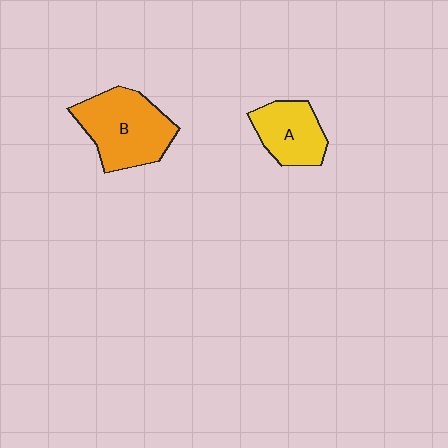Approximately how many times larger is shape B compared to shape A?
Approximately 1.5 times.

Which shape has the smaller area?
Shape A (yellow).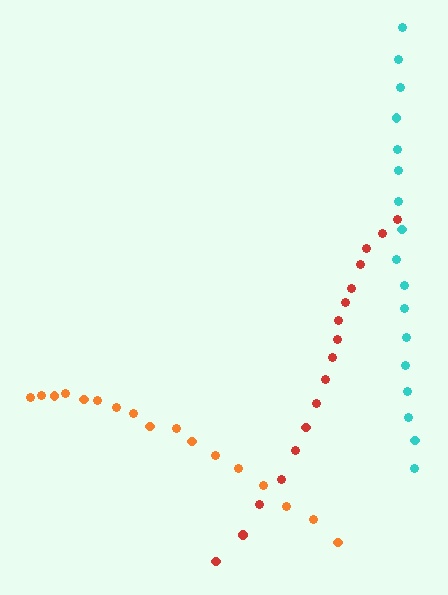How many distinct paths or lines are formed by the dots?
There are 3 distinct paths.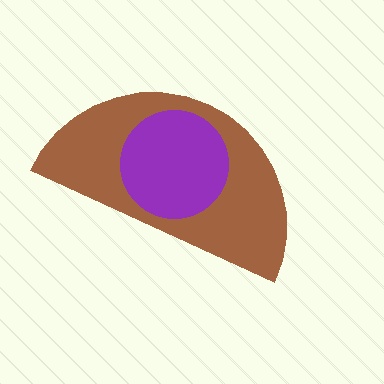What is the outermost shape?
The brown semicircle.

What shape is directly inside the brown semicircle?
The purple circle.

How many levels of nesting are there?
2.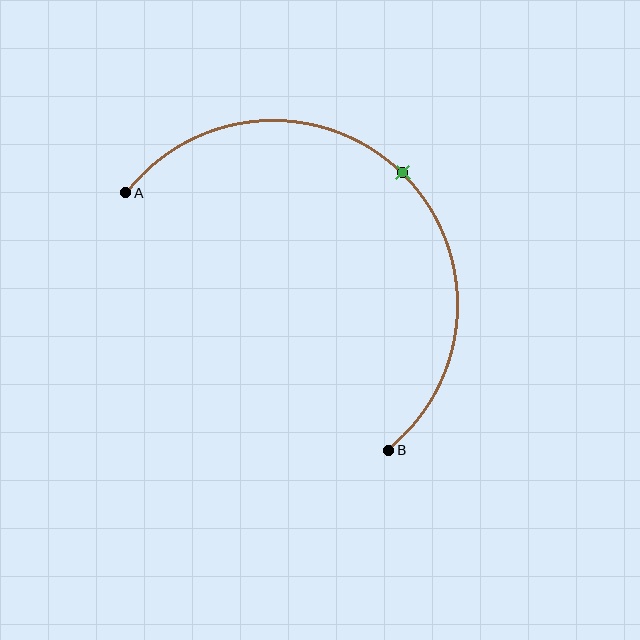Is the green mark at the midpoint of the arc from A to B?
Yes. The green mark lies on the arc at equal arc-length from both A and B — it is the arc midpoint.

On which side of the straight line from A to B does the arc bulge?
The arc bulges above and to the right of the straight line connecting A and B.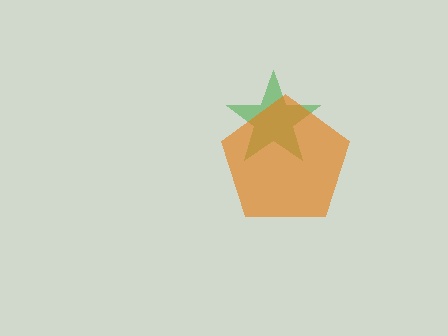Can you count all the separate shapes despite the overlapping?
Yes, there are 2 separate shapes.